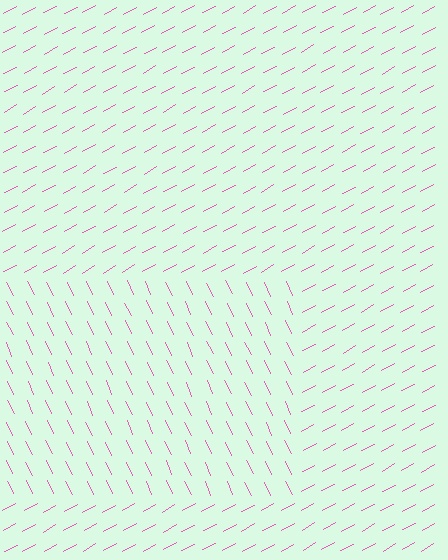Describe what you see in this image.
The image is filled with small pink line segments. A rectangle region in the image has lines oriented differently from the surrounding lines, creating a visible texture boundary.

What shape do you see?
I see a rectangle.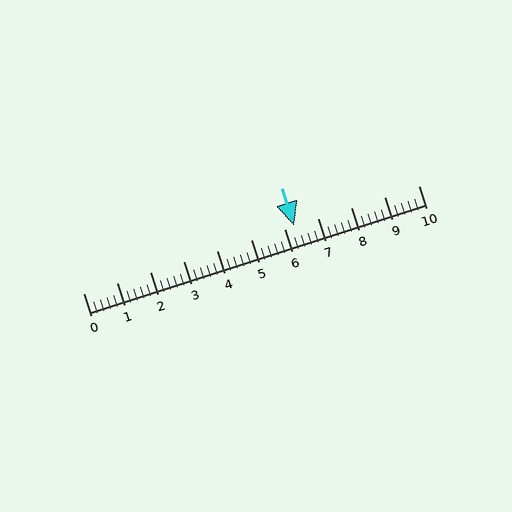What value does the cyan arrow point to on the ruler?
The cyan arrow points to approximately 6.3.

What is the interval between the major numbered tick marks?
The major tick marks are spaced 1 units apart.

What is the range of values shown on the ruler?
The ruler shows values from 0 to 10.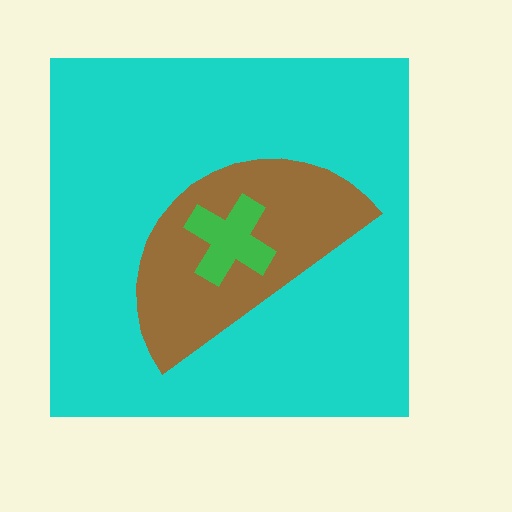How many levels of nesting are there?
3.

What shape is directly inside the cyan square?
The brown semicircle.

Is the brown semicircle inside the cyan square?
Yes.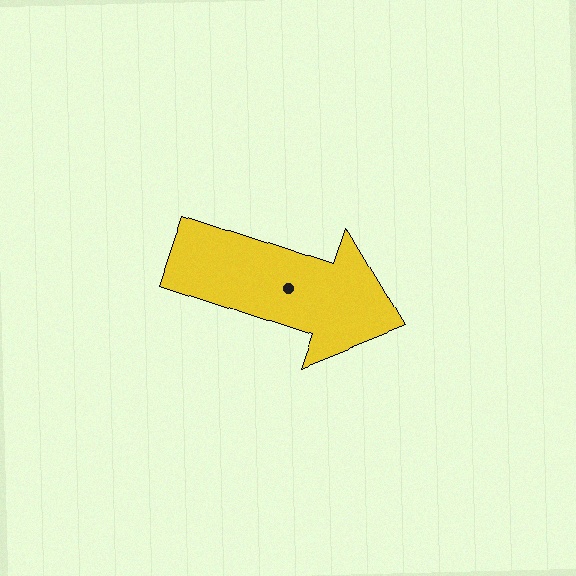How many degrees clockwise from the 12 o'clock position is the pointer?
Approximately 109 degrees.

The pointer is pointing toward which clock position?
Roughly 4 o'clock.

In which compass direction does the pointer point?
East.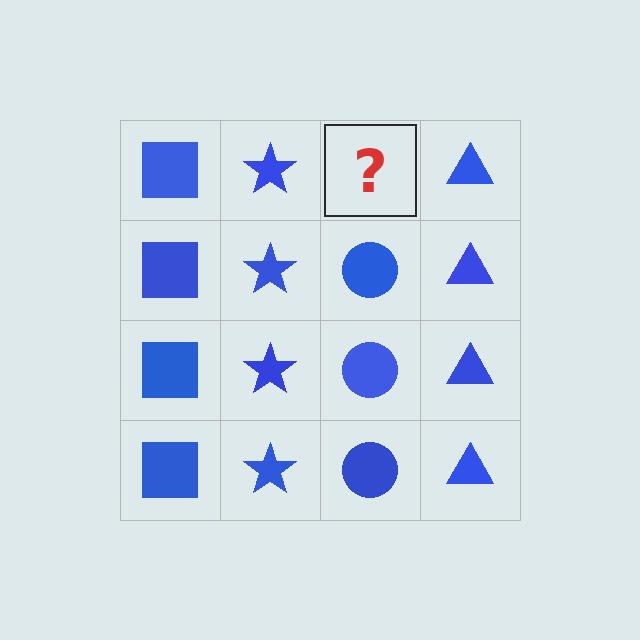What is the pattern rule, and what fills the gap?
The rule is that each column has a consistent shape. The gap should be filled with a blue circle.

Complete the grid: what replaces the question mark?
The question mark should be replaced with a blue circle.